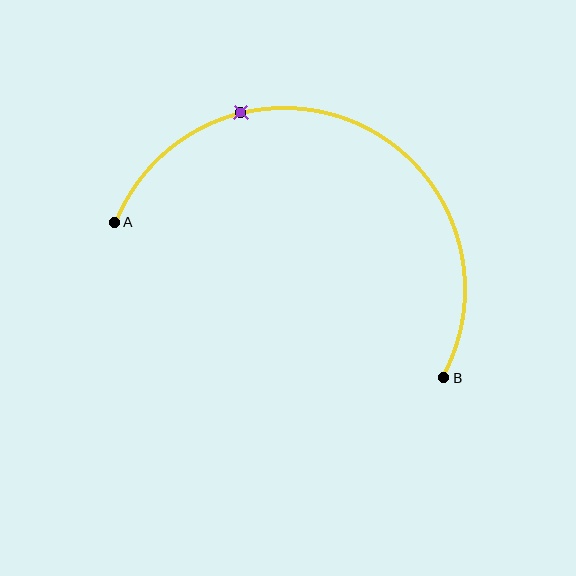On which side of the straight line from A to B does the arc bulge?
The arc bulges above the straight line connecting A and B.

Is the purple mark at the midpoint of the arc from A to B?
No. The purple mark lies on the arc but is closer to endpoint A. The arc midpoint would be at the point on the curve equidistant along the arc from both A and B.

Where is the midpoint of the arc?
The arc midpoint is the point on the curve farthest from the straight line joining A and B. It sits above that line.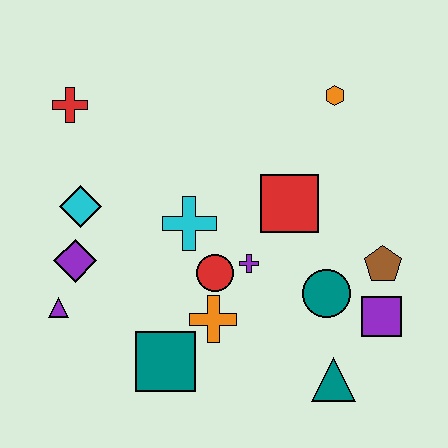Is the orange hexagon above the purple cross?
Yes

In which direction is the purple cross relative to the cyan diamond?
The purple cross is to the right of the cyan diamond.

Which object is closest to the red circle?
The purple cross is closest to the red circle.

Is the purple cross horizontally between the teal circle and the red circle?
Yes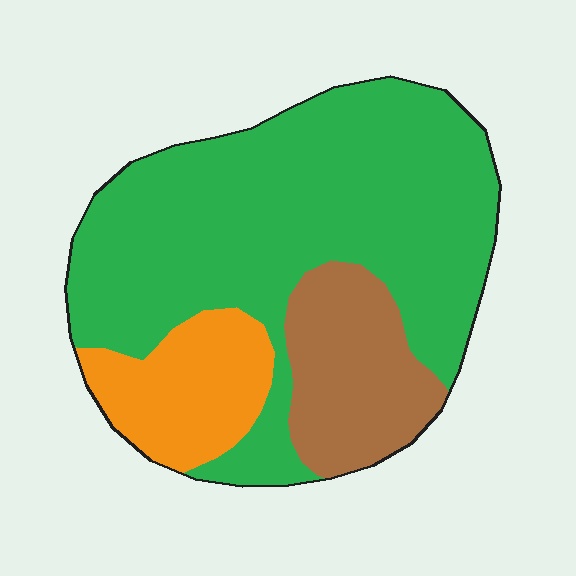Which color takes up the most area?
Green, at roughly 65%.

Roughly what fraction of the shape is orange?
Orange covers about 15% of the shape.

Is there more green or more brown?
Green.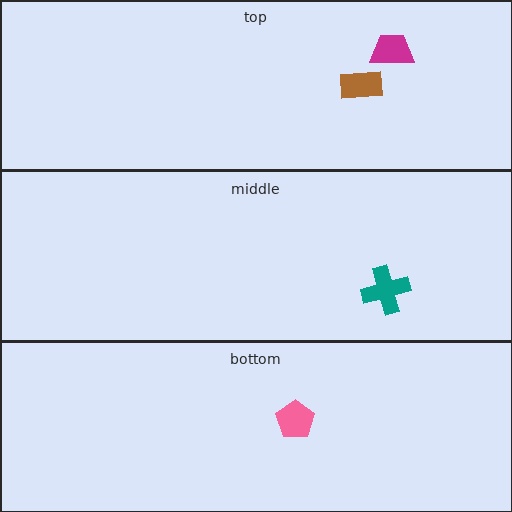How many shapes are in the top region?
2.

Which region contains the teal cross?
The middle region.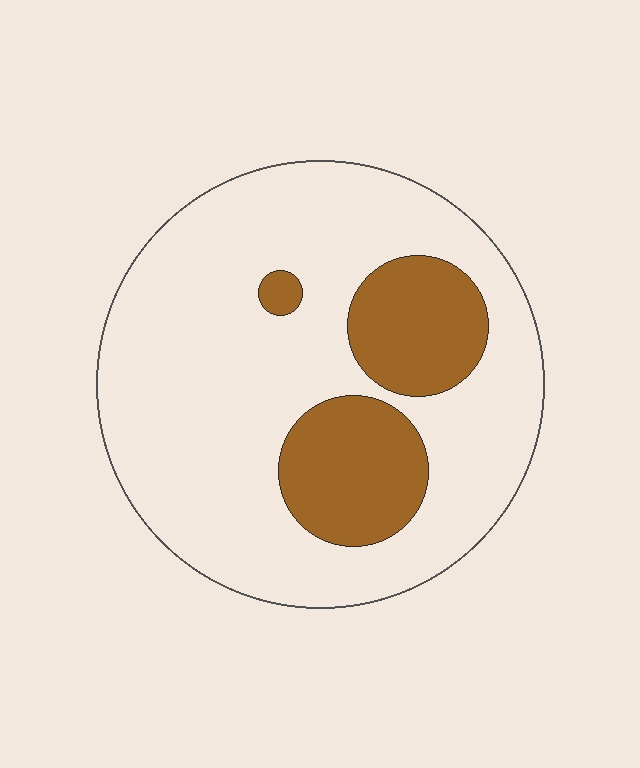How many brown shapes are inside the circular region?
3.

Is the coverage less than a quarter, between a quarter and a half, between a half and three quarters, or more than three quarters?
Less than a quarter.